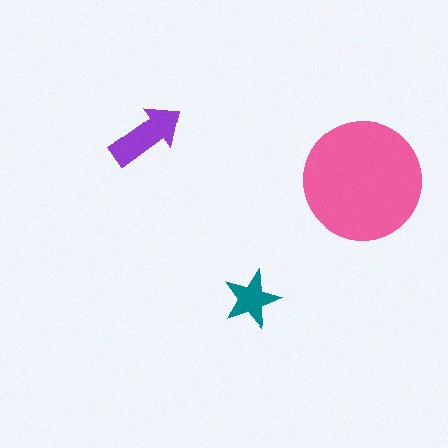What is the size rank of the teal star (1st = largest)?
3rd.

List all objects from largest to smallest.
The pink circle, the purple arrow, the teal star.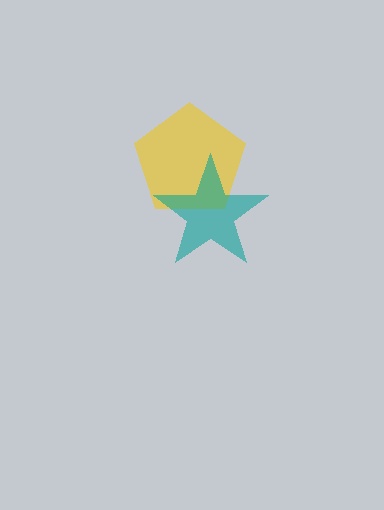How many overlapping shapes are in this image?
There are 2 overlapping shapes in the image.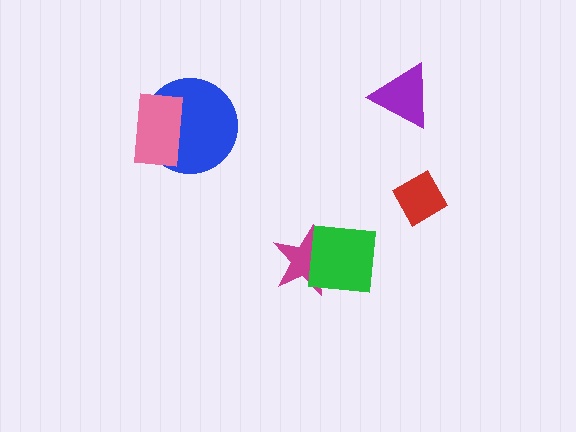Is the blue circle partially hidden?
Yes, it is partially covered by another shape.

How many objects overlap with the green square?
1 object overlaps with the green square.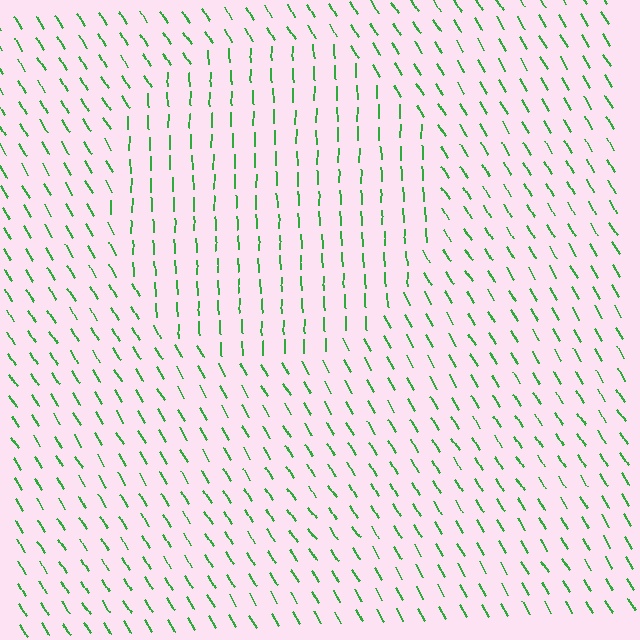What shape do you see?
I see a circle.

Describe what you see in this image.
The image is filled with small green line segments. A circle region in the image has lines oriented differently from the surrounding lines, creating a visible texture boundary.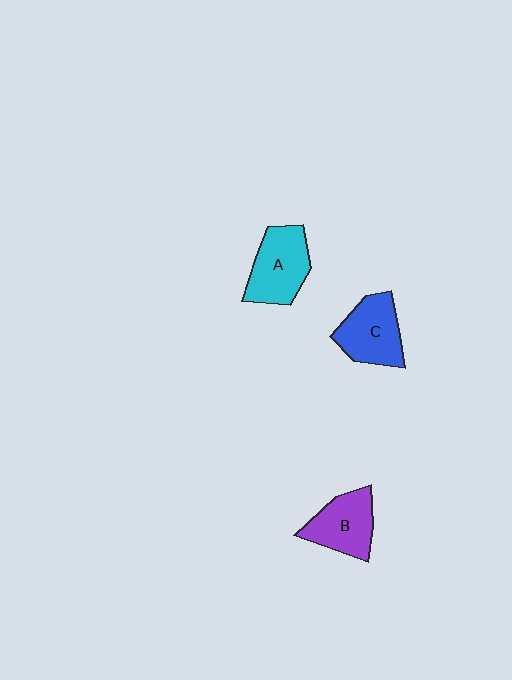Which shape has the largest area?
Shape A (cyan).